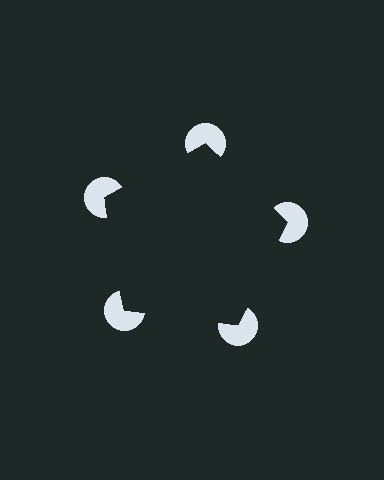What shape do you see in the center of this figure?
An illusory pentagon — its edges are inferred from the aligned wedge cuts in the pac-man discs, not physically drawn.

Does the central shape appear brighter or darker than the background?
It typically appears slightly darker than the background, even though no actual brightness change is drawn.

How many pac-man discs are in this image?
There are 5 — one at each vertex of the illusory pentagon.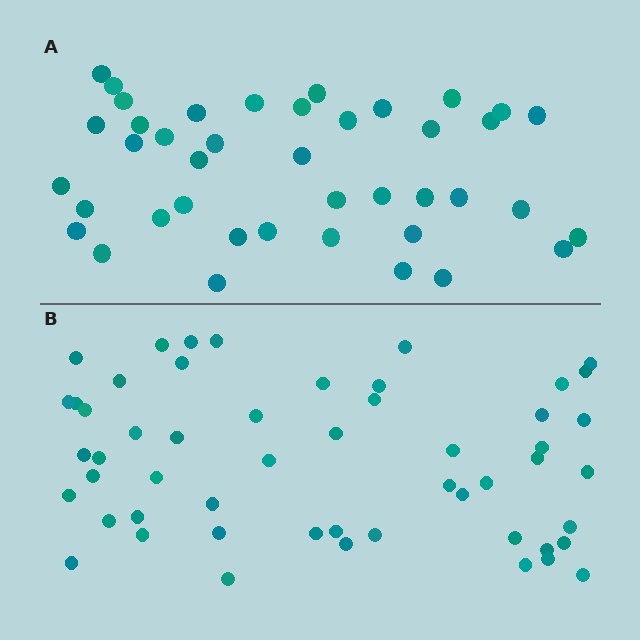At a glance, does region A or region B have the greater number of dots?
Region B (the bottom region) has more dots.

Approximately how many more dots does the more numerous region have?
Region B has roughly 12 or so more dots than region A.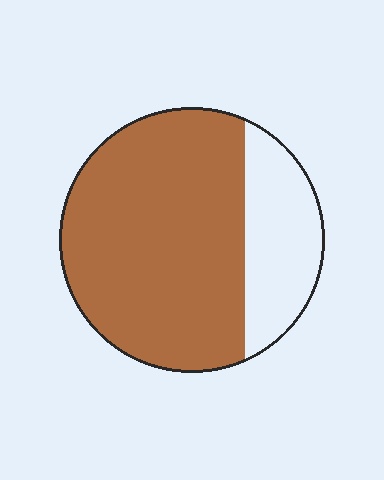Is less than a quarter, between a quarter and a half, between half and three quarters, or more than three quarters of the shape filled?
Between half and three quarters.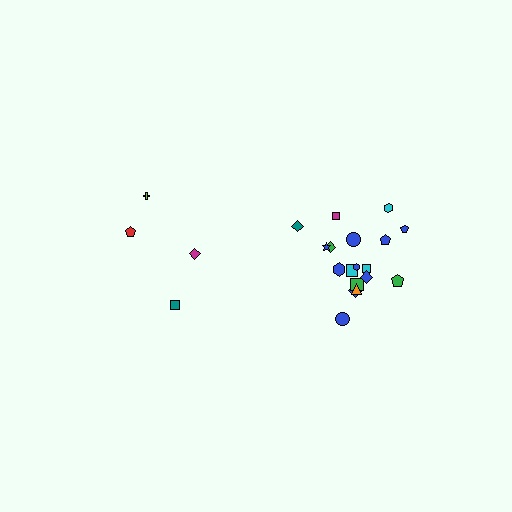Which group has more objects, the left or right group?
The right group.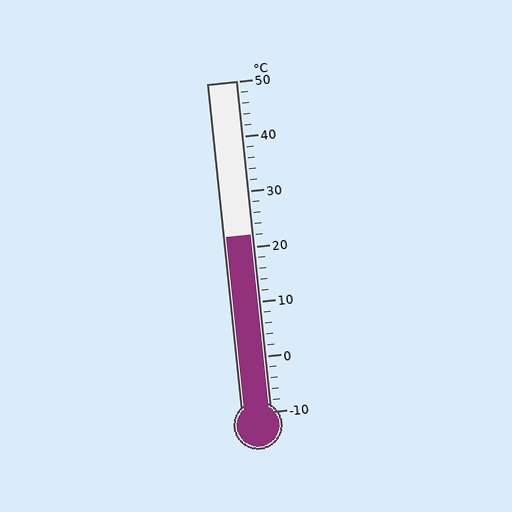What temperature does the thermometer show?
The thermometer shows approximately 22°C.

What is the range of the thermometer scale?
The thermometer scale ranges from -10°C to 50°C.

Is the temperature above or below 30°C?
The temperature is below 30°C.